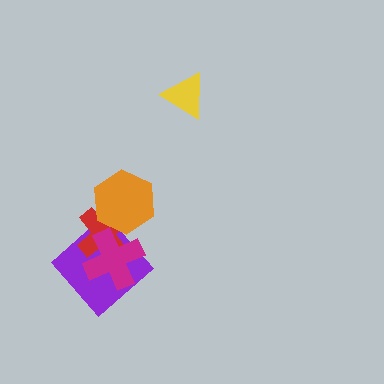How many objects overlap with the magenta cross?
2 objects overlap with the magenta cross.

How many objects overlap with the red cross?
3 objects overlap with the red cross.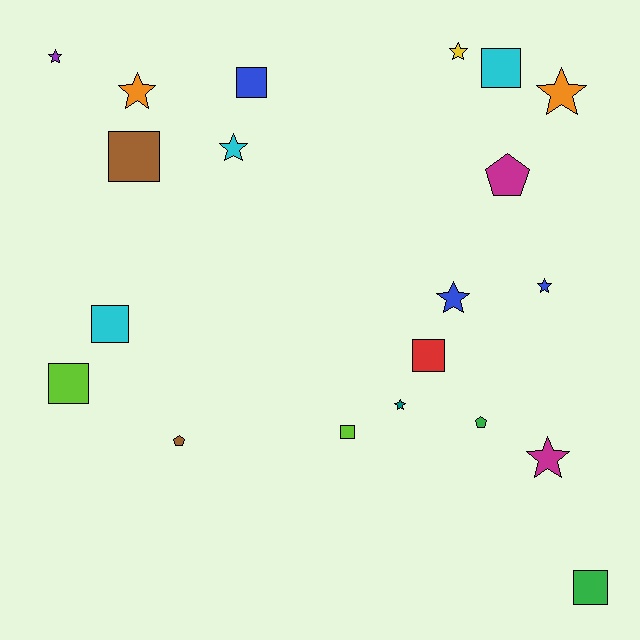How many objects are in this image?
There are 20 objects.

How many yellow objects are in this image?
There is 1 yellow object.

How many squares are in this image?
There are 8 squares.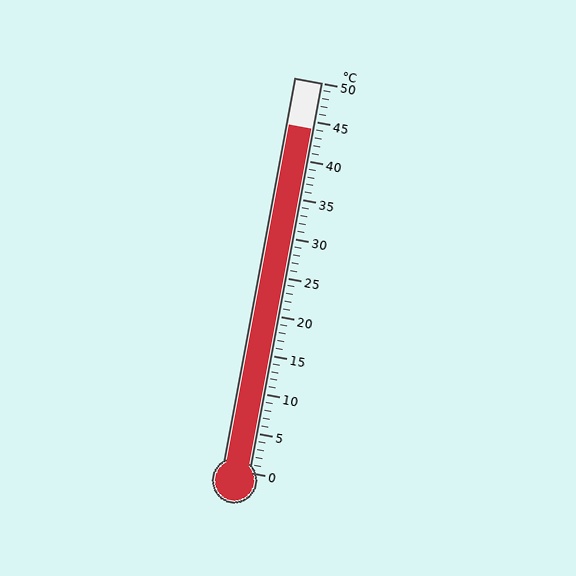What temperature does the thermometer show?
The thermometer shows approximately 44°C.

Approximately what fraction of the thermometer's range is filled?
The thermometer is filled to approximately 90% of its range.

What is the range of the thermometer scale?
The thermometer scale ranges from 0°C to 50°C.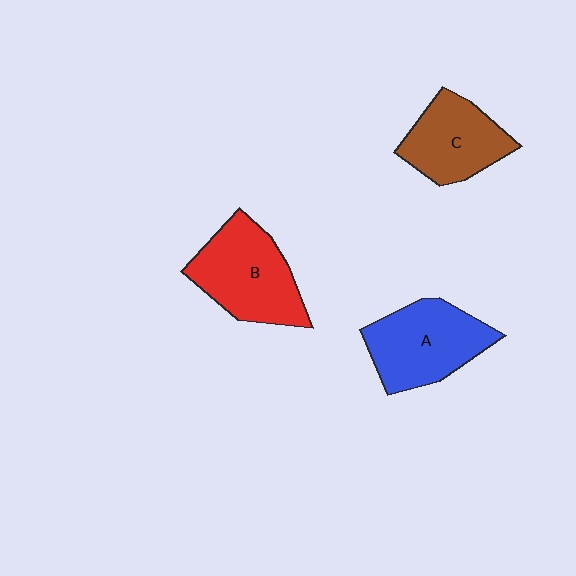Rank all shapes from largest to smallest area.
From largest to smallest: B (red), A (blue), C (brown).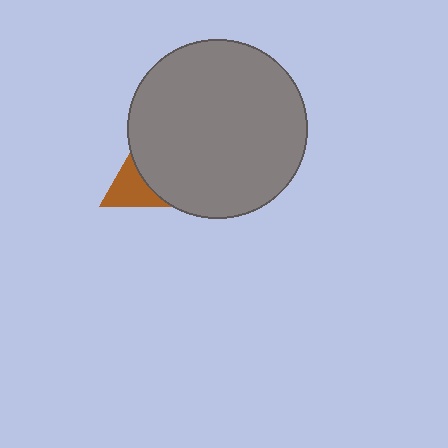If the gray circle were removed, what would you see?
You would see the complete brown triangle.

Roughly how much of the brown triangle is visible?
About half of it is visible (roughly 48%).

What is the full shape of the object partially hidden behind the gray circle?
The partially hidden object is a brown triangle.